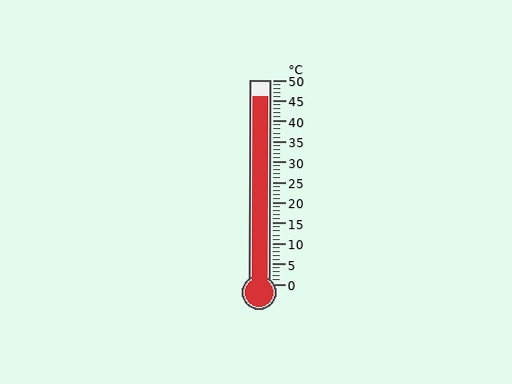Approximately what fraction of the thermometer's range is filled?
The thermometer is filled to approximately 90% of its range.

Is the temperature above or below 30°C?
The temperature is above 30°C.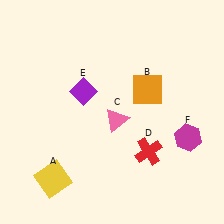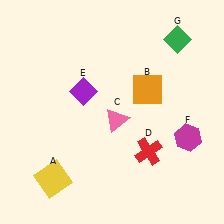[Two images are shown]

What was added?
A green diamond (G) was added in Image 2.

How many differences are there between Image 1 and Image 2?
There is 1 difference between the two images.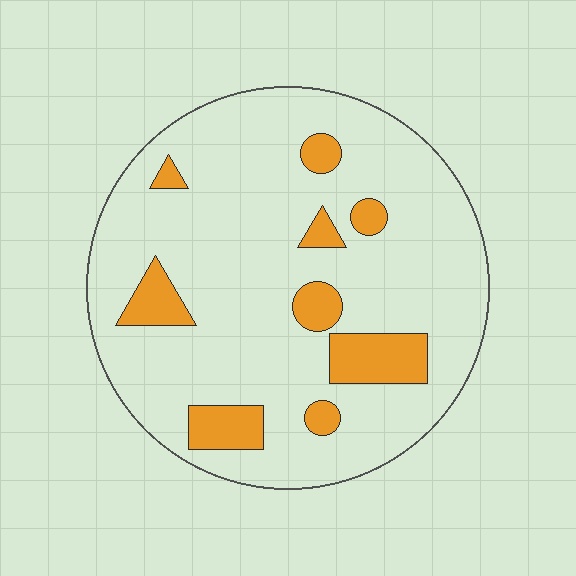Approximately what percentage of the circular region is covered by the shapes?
Approximately 15%.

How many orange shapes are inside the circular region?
9.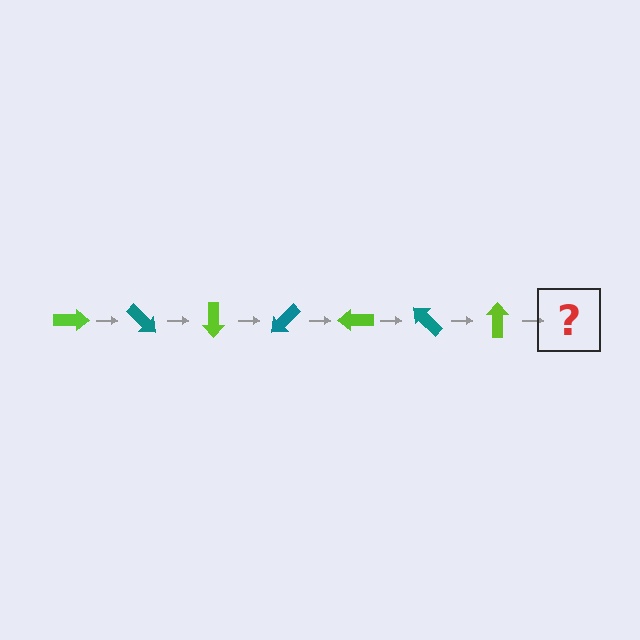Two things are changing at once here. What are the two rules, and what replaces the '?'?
The two rules are that it rotates 45 degrees each step and the color cycles through lime and teal. The '?' should be a teal arrow, rotated 315 degrees from the start.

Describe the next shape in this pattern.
It should be a teal arrow, rotated 315 degrees from the start.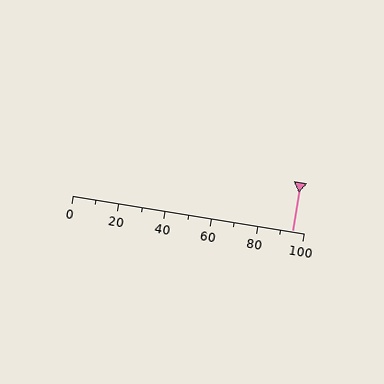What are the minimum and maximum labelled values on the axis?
The axis runs from 0 to 100.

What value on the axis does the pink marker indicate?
The marker indicates approximately 95.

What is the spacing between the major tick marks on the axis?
The major ticks are spaced 20 apart.